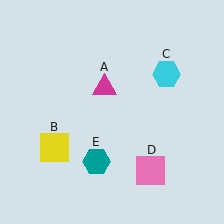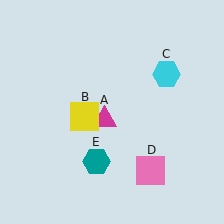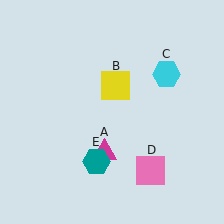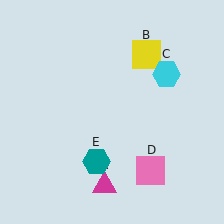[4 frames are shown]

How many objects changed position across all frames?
2 objects changed position: magenta triangle (object A), yellow square (object B).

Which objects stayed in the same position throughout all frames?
Cyan hexagon (object C) and pink square (object D) and teal hexagon (object E) remained stationary.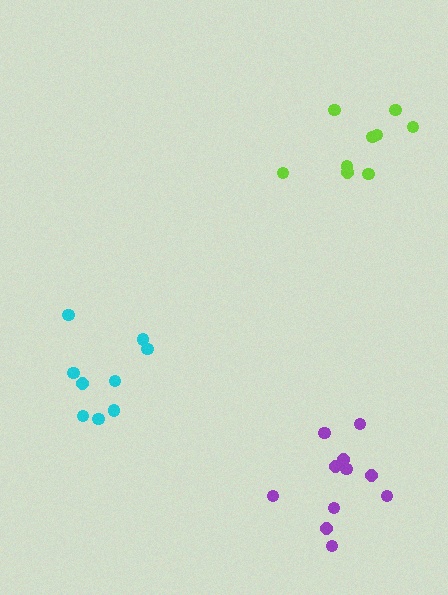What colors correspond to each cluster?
The clusters are colored: cyan, purple, lime.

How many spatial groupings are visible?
There are 3 spatial groupings.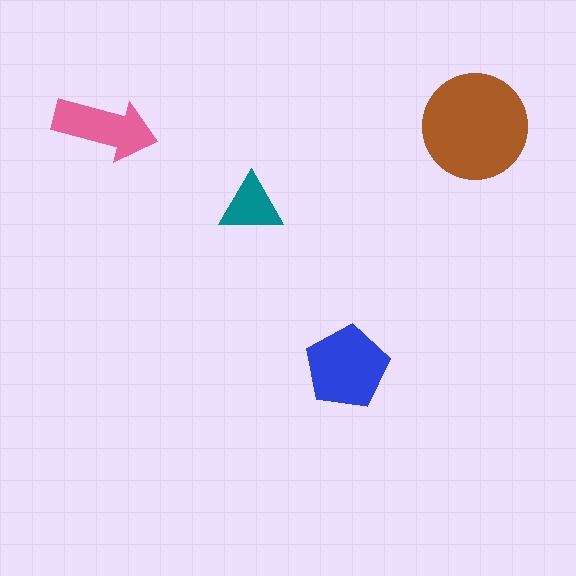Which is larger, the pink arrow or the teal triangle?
The pink arrow.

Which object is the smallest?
The teal triangle.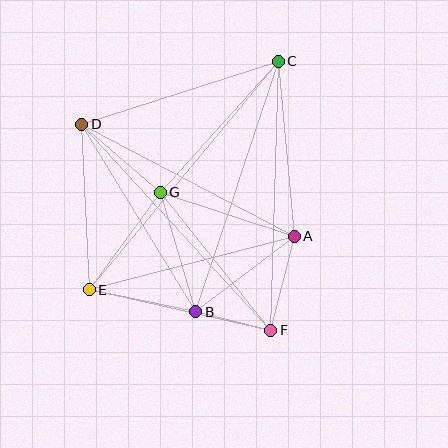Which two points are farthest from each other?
Points C and E are farthest from each other.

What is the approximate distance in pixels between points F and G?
The distance between F and G is approximately 177 pixels.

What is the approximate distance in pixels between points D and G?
The distance between D and G is approximately 104 pixels.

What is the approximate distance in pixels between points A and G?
The distance between A and G is approximately 141 pixels.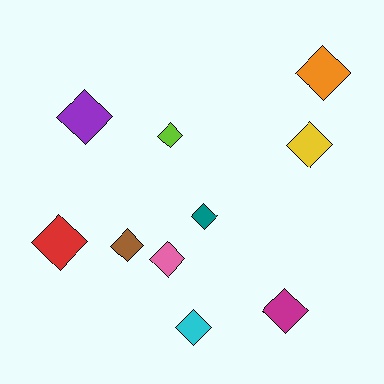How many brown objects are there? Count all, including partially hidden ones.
There is 1 brown object.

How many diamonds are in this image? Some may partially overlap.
There are 10 diamonds.